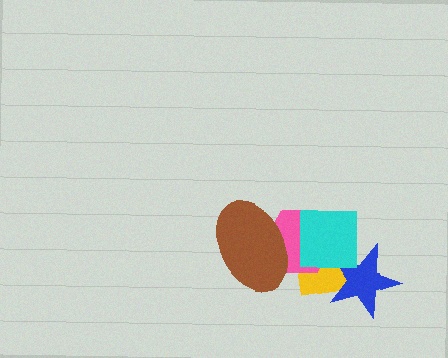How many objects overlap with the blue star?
2 objects overlap with the blue star.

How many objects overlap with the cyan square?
3 objects overlap with the cyan square.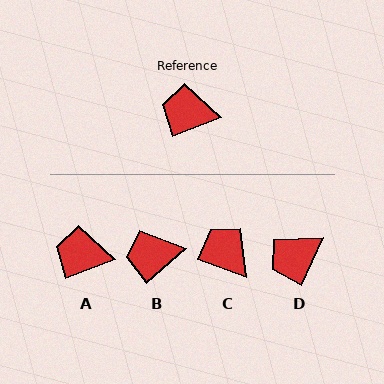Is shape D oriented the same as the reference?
No, it is off by about 45 degrees.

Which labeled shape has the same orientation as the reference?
A.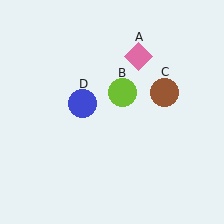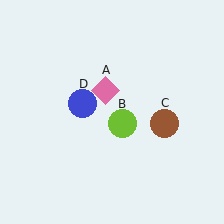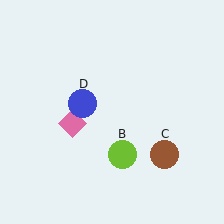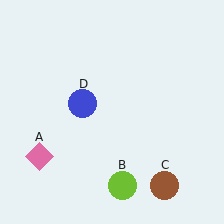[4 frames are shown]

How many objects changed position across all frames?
3 objects changed position: pink diamond (object A), lime circle (object B), brown circle (object C).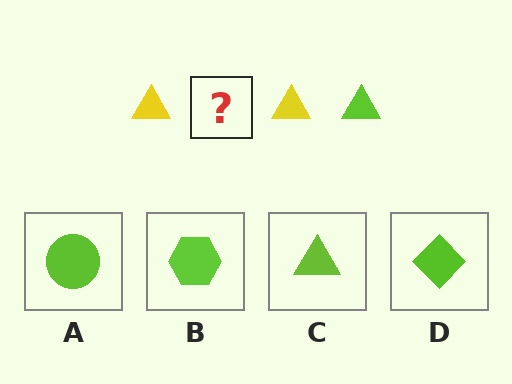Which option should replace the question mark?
Option C.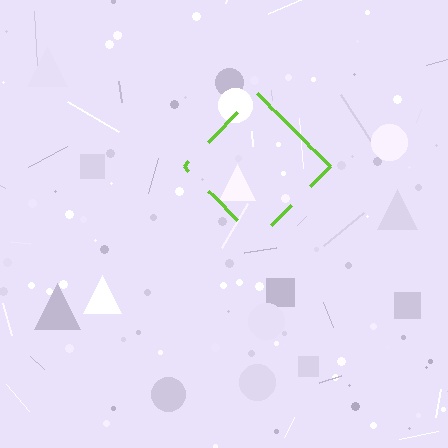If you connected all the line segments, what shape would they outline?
They would outline a diamond.